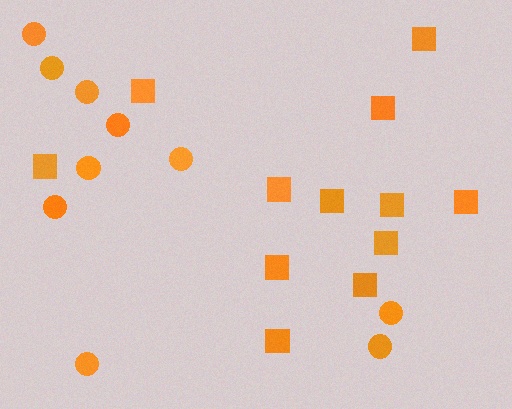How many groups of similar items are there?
There are 2 groups: one group of circles (10) and one group of squares (12).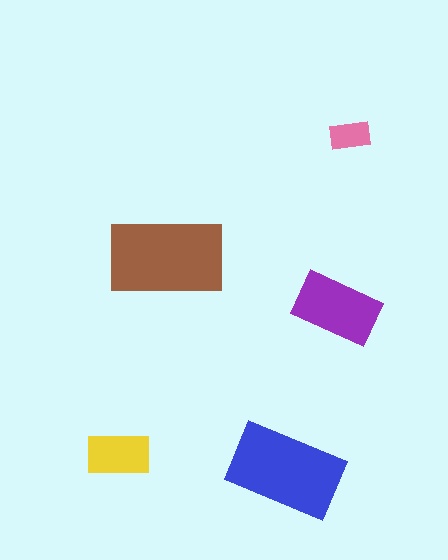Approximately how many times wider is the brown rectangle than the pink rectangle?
About 3 times wider.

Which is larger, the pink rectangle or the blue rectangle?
The blue one.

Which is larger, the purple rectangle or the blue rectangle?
The blue one.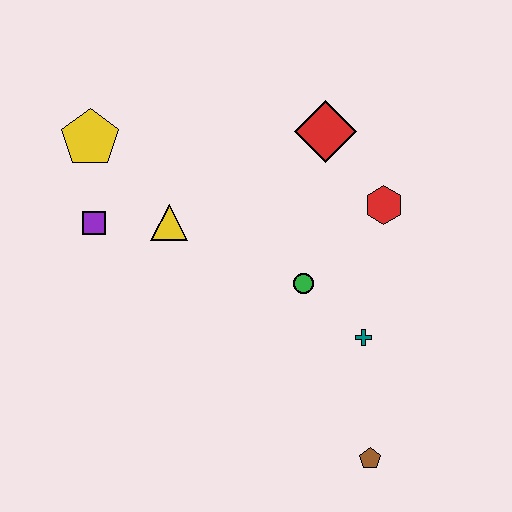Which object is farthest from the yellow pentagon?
The brown pentagon is farthest from the yellow pentagon.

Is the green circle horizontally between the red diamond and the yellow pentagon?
Yes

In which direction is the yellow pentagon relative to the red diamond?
The yellow pentagon is to the left of the red diamond.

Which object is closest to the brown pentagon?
The teal cross is closest to the brown pentagon.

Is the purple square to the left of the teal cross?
Yes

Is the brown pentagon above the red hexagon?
No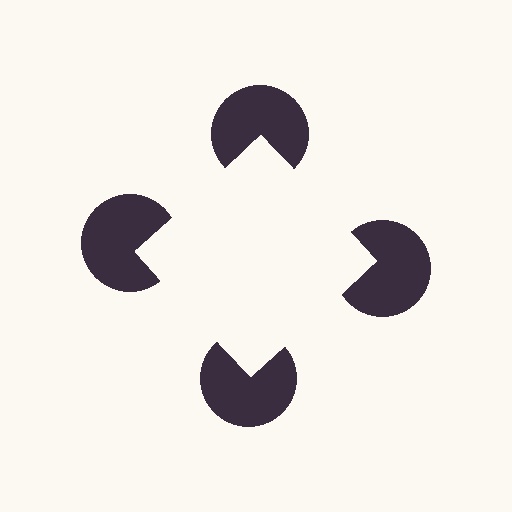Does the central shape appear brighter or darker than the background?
It typically appears slightly brighter than the background, even though no actual brightness change is drawn.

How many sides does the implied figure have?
4 sides.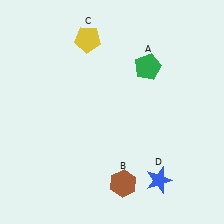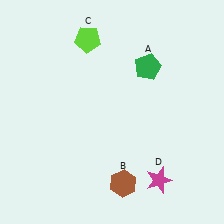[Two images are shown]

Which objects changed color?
C changed from yellow to lime. D changed from blue to magenta.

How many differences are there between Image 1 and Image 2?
There are 2 differences between the two images.